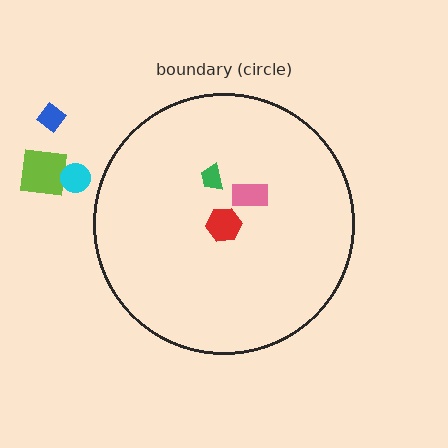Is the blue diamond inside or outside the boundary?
Outside.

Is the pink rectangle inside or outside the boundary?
Inside.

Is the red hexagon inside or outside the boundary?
Inside.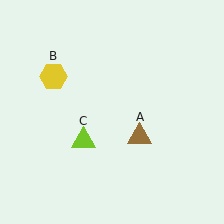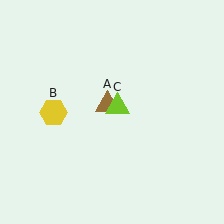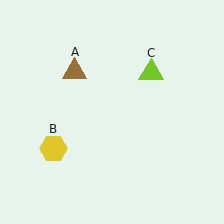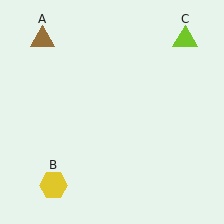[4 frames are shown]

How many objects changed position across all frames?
3 objects changed position: brown triangle (object A), yellow hexagon (object B), lime triangle (object C).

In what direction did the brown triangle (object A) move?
The brown triangle (object A) moved up and to the left.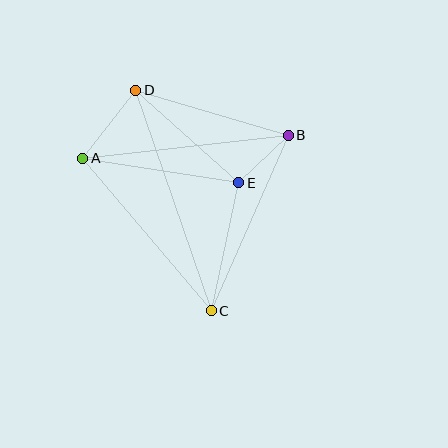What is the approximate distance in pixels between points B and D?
The distance between B and D is approximately 159 pixels.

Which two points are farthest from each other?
Points C and D are farthest from each other.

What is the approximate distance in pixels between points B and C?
The distance between B and C is approximately 192 pixels.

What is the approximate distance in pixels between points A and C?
The distance between A and C is approximately 199 pixels.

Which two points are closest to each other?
Points B and E are closest to each other.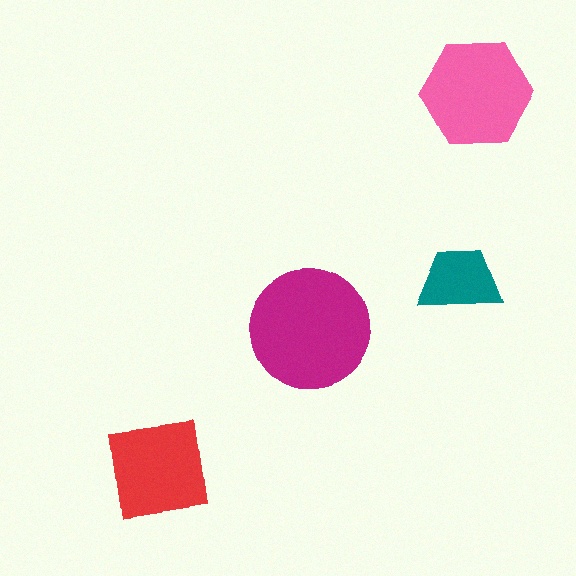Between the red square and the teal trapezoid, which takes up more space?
The red square.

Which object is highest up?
The pink hexagon is topmost.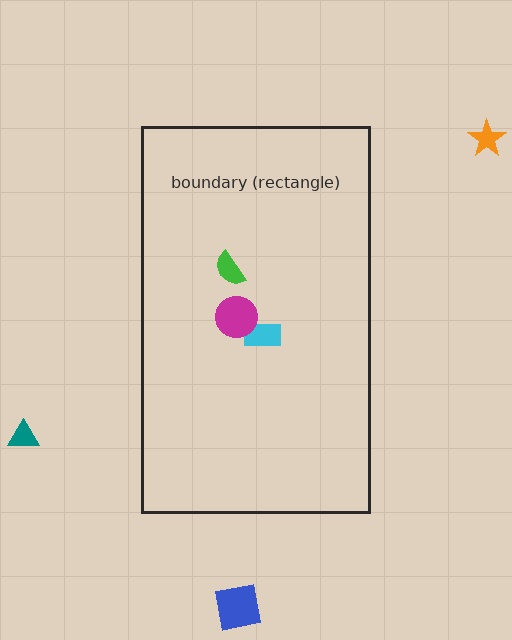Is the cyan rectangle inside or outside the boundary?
Inside.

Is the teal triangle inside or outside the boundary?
Outside.